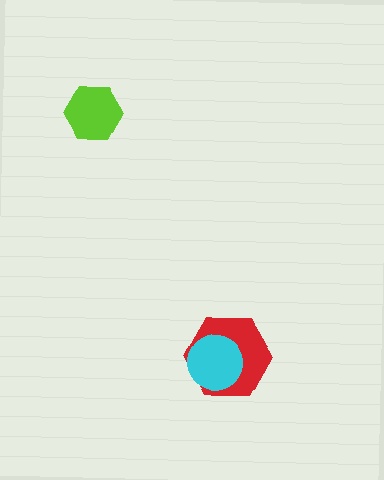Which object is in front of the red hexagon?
The cyan circle is in front of the red hexagon.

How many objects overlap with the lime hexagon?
0 objects overlap with the lime hexagon.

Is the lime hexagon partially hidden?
No, no other shape covers it.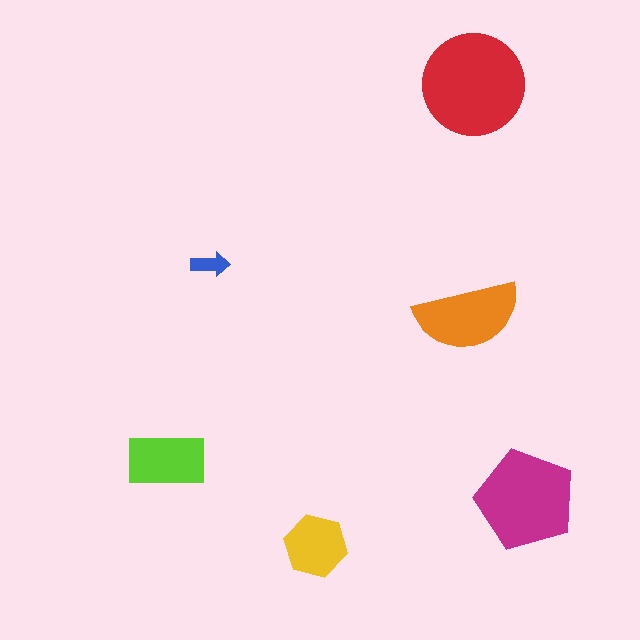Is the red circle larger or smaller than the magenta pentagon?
Larger.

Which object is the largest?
The red circle.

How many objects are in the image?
There are 6 objects in the image.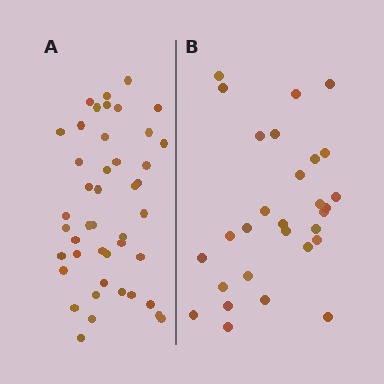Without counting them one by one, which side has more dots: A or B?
Region A (the left region) has more dots.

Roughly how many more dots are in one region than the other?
Region A has approximately 15 more dots than region B.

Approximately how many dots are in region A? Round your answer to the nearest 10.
About 40 dots. (The exact count is 44, which rounds to 40.)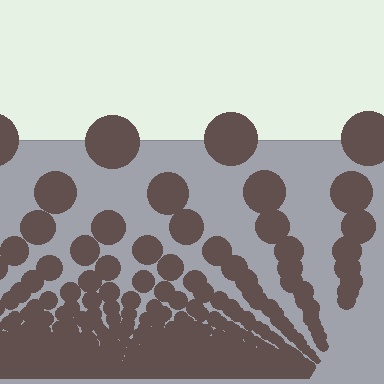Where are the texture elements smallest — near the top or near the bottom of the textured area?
Near the bottom.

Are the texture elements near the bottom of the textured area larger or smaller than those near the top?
Smaller. The gradient is inverted — elements near the bottom are smaller and denser.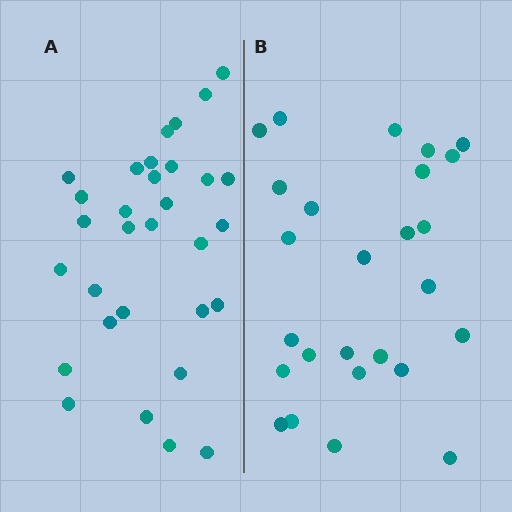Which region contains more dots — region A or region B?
Region A (the left region) has more dots.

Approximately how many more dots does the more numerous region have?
Region A has about 5 more dots than region B.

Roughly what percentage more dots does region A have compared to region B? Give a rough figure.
About 20% more.